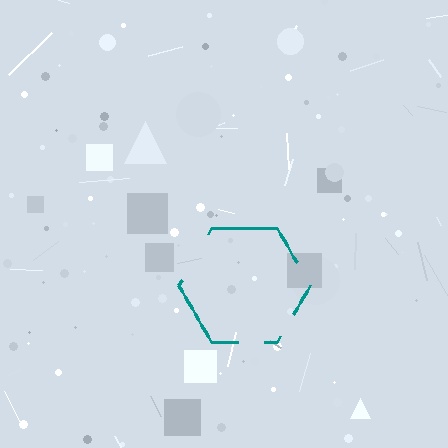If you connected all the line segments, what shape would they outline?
They would outline a hexagon.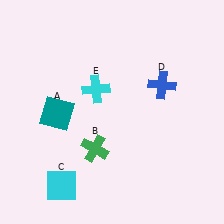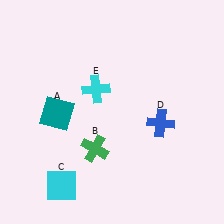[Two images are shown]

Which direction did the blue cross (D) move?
The blue cross (D) moved down.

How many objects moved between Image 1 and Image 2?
1 object moved between the two images.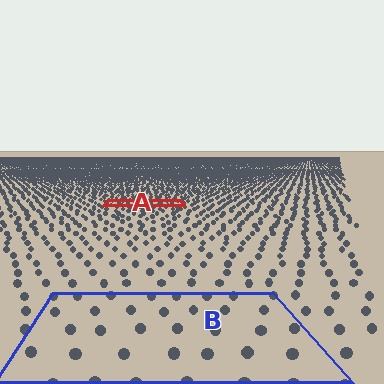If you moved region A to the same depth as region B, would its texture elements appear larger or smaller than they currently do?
They would appear larger. At a closer depth, the same texture elements are projected at a bigger on-screen size.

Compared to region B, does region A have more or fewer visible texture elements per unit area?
Region A has more texture elements per unit area — they are packed more densely because it is farther away.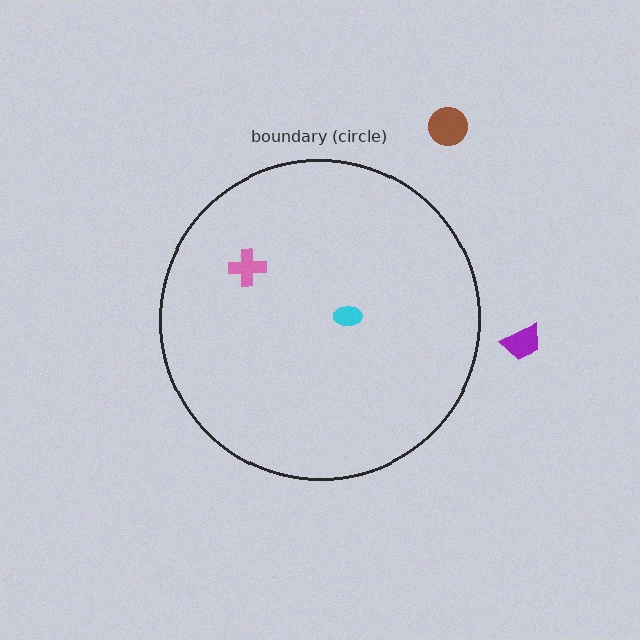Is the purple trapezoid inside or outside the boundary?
Outside.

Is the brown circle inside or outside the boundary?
Outside.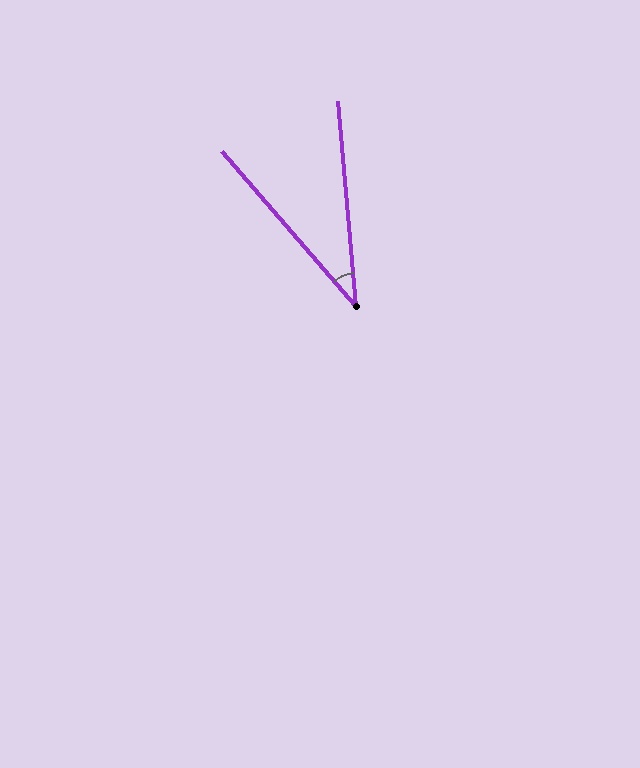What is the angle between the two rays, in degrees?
Approximately 36 degrees.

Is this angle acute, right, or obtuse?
It is acute.